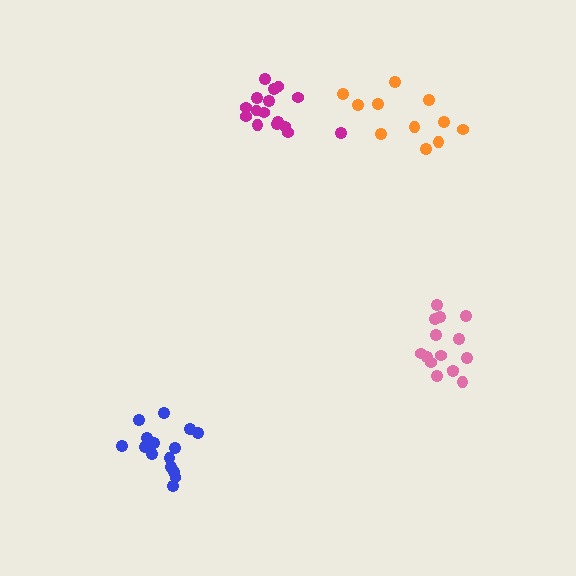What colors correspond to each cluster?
The clusters are colored: blue, magenta, orange, pink.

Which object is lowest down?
The blue cluster is bottommost.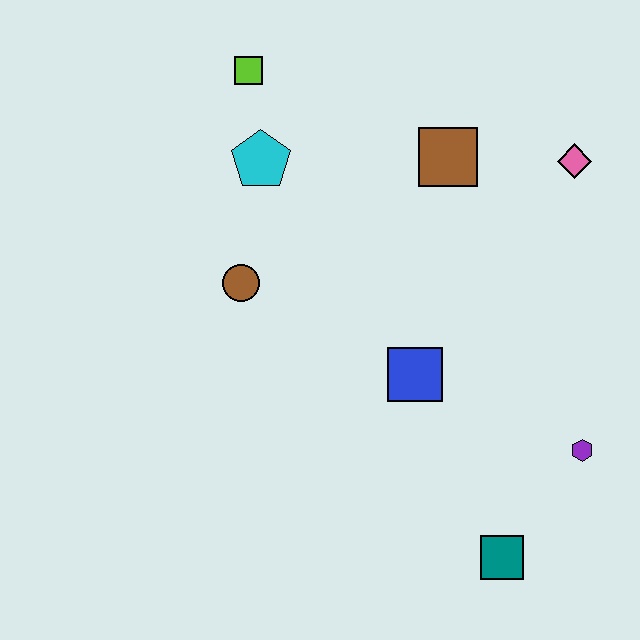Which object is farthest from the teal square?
The lime square is farthest from the teal square.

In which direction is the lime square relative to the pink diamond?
The lime square is to the left of the pink diamond.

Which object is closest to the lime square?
The cyan pentagon is closest to the lime square.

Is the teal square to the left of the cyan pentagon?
No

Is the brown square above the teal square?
Yes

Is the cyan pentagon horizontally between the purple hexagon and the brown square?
No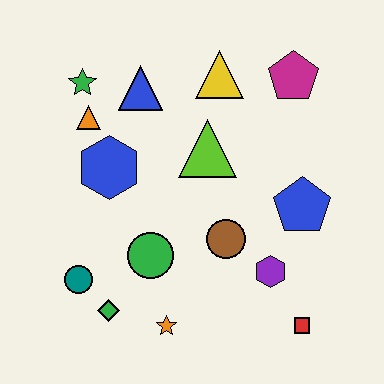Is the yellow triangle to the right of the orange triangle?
Yes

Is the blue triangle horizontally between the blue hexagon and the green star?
No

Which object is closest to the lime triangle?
The yellow triangle is closest to the lime triangle.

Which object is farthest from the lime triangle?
The red square is farthest from the lime triangle.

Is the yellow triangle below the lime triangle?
No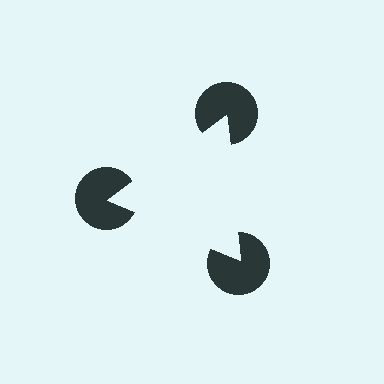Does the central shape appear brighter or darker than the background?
It typically appears slightly brighter than the background, even though no actual brightness change is drawn.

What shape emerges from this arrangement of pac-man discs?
An illusory triangle — its edges are inferred from the aligned wedge cuts in the pac-man discs, not physically drawn.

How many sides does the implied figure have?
3 sides.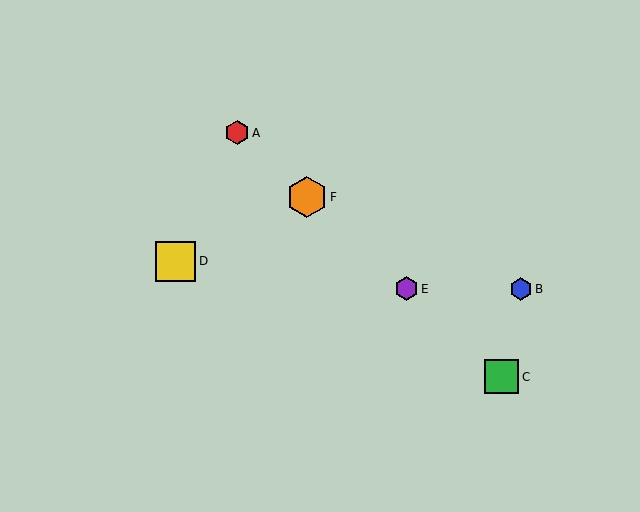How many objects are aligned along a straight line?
4 objects (A, C, E, F) are aligned along a straight line.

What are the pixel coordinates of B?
Object B is at (521, 289).